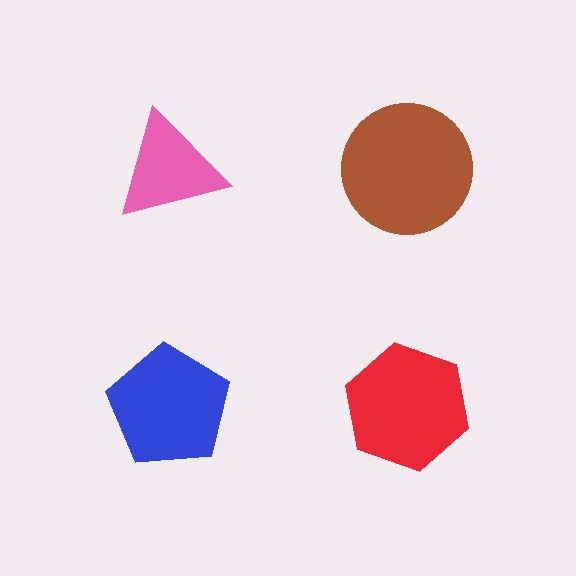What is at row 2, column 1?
A blue pentagon.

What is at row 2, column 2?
A red hexagon.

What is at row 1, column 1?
A pink triangle.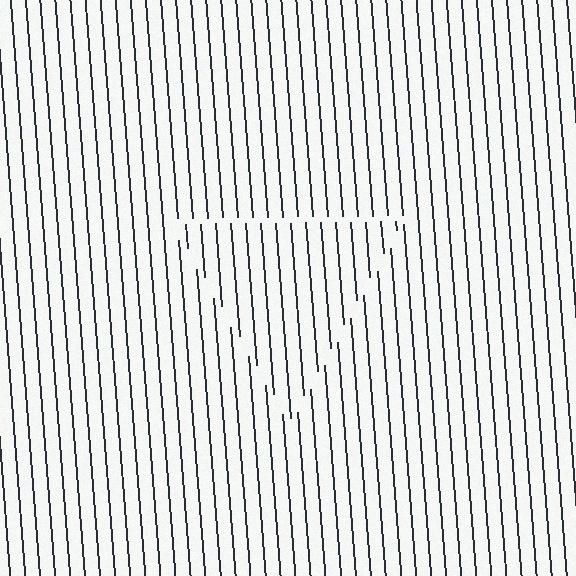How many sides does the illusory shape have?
3 sides — the line-ends trace a triangle.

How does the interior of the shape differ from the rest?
The interior of the shape contains the same grating, shifted by half a period — the contour is defined by the phase discontinuity where line-ends from the inner and outer gratings abut.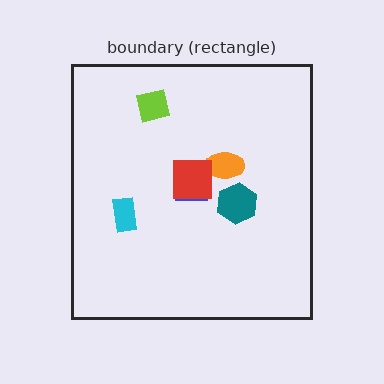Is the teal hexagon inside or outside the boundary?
Inside.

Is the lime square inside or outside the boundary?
Inside.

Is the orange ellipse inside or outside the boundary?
Inside.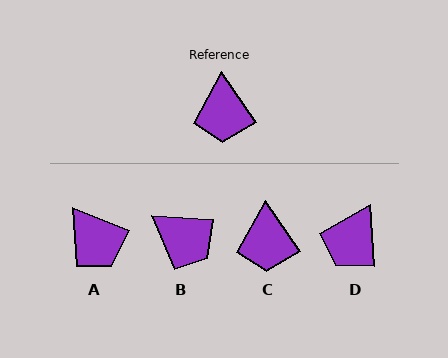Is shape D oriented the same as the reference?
No, it is off by about 31 degrees.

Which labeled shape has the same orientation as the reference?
C.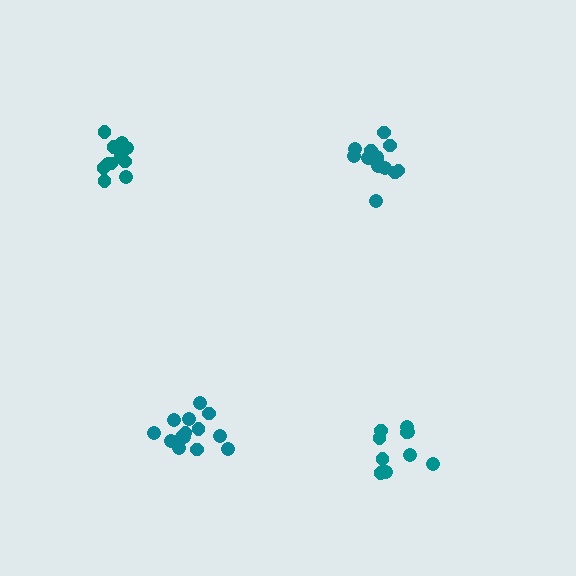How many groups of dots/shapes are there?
There are 4 groups.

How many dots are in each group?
Group 1: 14 dots, Group 2: 10 dots, Group 3: 14 dots, Group 4: 11 dots (49 total).